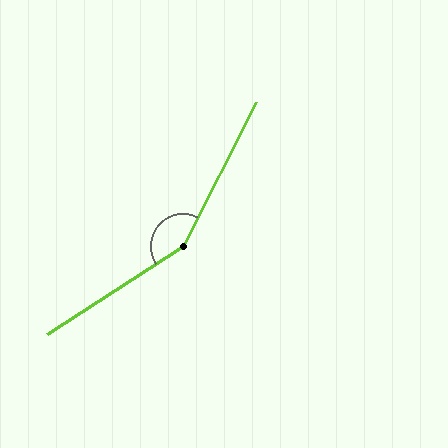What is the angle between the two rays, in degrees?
Approximately 150 degrees.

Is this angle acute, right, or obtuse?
It is obtuse.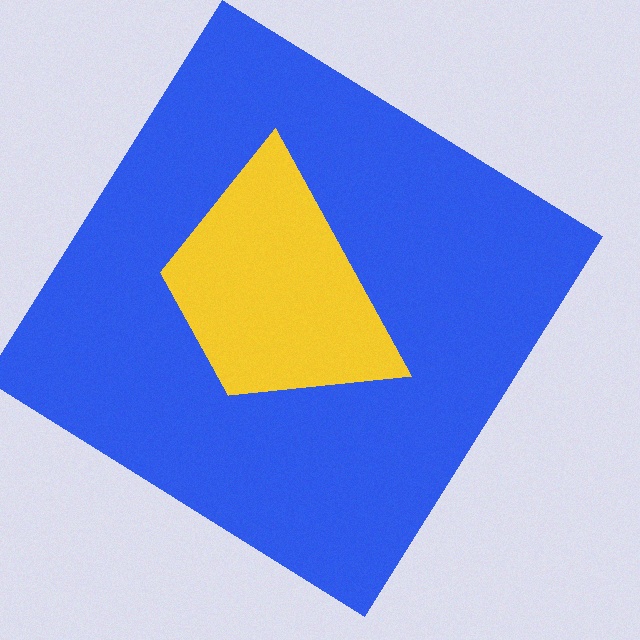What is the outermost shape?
The blue diamond.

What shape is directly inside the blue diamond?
The yellow trapezoid.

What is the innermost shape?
The yellow trapezoid.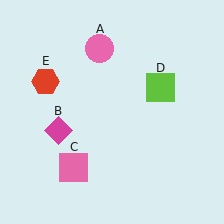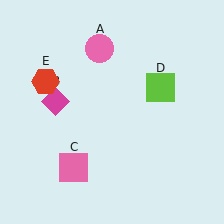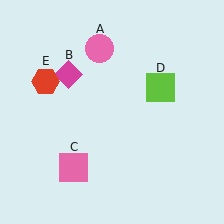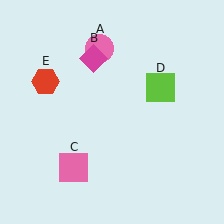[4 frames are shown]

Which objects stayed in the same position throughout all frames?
Pink circle (object A) and pink square (object C) and lime square (object D) and red hexagon (object E) remained stationary.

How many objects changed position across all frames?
1 object changed position: magenta diamond (object B).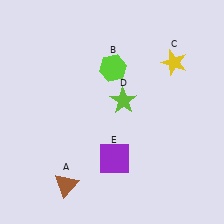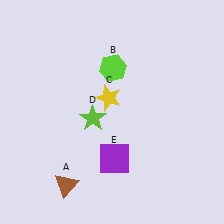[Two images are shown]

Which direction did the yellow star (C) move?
The yellow star (C) moved left.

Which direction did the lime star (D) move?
The lime star (D) moved left.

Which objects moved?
The objects that moved are: the yellow star (C), the lime star (D).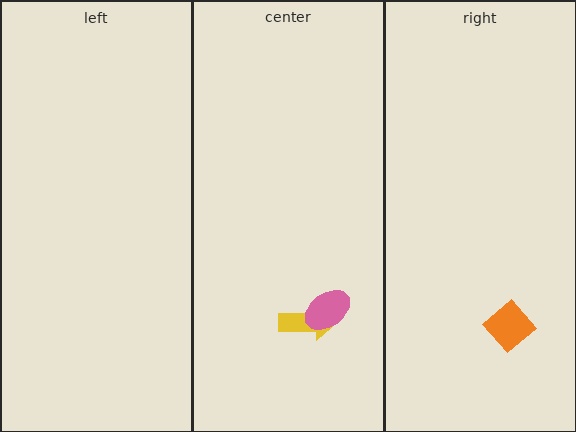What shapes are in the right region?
The orange diamond.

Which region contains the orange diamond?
The right region.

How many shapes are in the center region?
2.